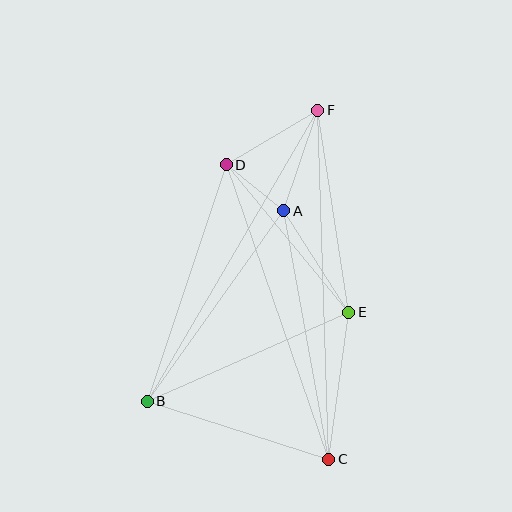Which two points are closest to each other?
Points A and D are closest to each other.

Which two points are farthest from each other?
Points C and F are farthest from each other.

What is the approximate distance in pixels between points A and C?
The distance between A and C is approximately 252 pixels.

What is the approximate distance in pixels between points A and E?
The distance between A and E is approximately 121 pixels.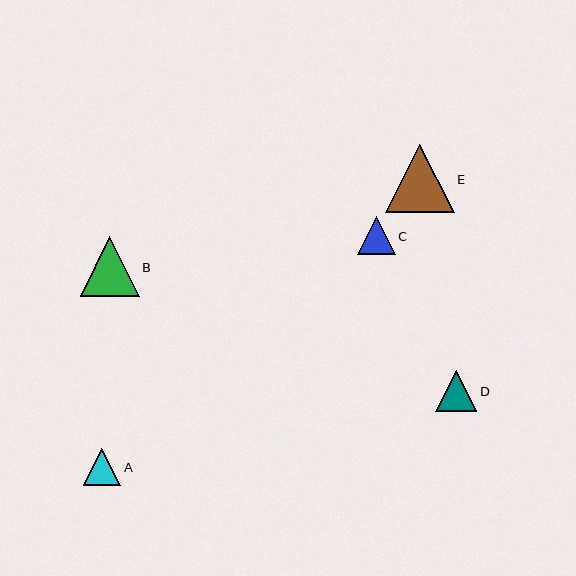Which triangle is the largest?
Triangle E is the largest with a size of approximately 68 pixels.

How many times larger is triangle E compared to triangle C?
Triangle E is approximately 1.8 times the size of triangle C.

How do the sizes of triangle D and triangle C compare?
Triangle D and triangle C are approximately the same size.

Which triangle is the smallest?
Triangle A is the smallest with a size of approximately 38 pixels.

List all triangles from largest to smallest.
From largest to smallest: E, B, D, C, A.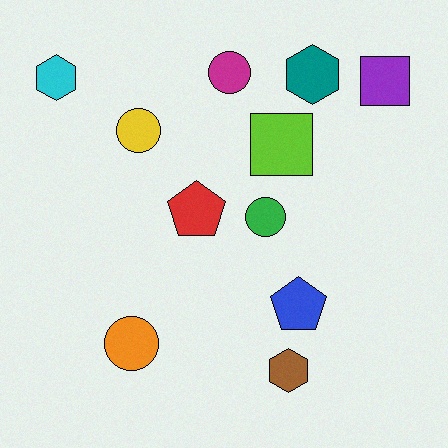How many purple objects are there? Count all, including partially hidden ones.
There is 1 purple object.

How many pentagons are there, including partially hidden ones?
There are 2 pentagons.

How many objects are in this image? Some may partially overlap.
There are 11 objects.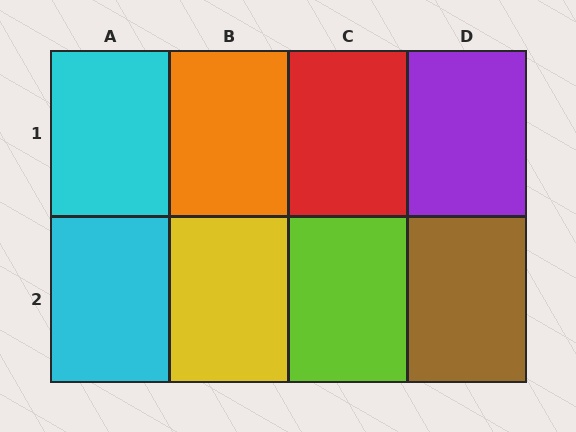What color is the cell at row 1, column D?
Purple.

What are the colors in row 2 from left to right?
Cyan, yellow, lime, brown.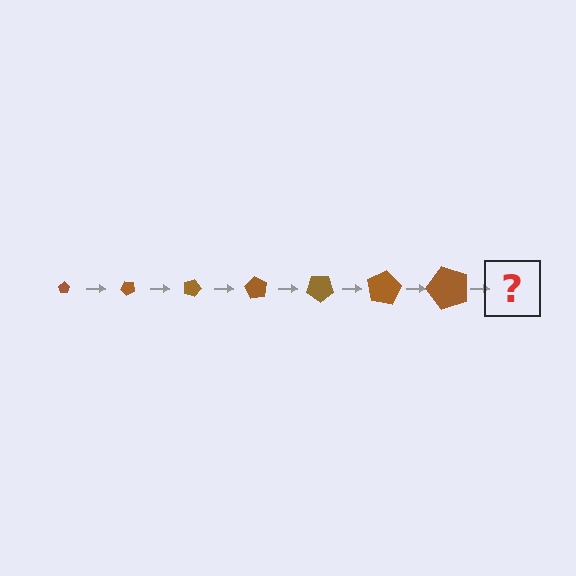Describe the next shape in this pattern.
It should be a pentagon, larger than the previous one and rotated 315 degrees from the start.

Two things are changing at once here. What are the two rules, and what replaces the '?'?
The two rules are that the pentagon grows larger each step and it rotates 45 degrees each step. The '?' should be a pentagon, larger than the previous one and rotated 315 degrees from the start.